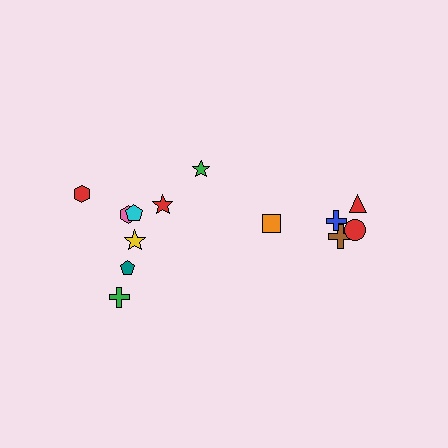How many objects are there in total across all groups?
There are 13 objects.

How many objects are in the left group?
There are 8 objects.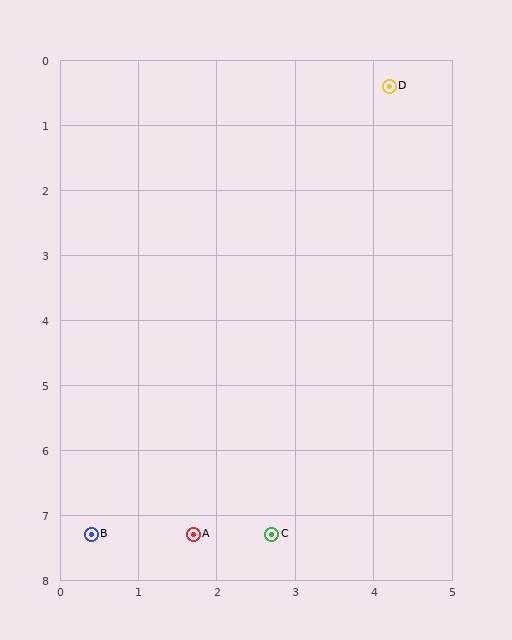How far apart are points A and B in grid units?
Points A and B are about 1.3 grid units apart.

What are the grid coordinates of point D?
Point D is at approximately (4.2, 0.4).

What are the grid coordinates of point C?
Point C is at approximately (2.7, 7.3).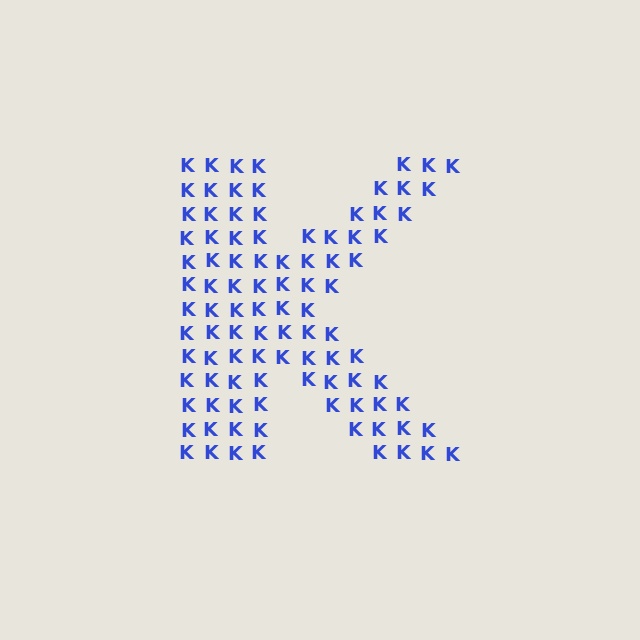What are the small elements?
The small elements are letter K's.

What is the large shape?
The large shape is the letter K.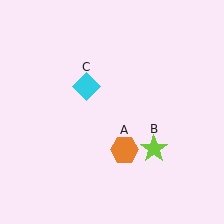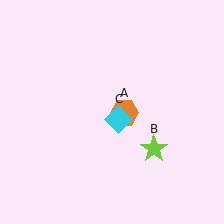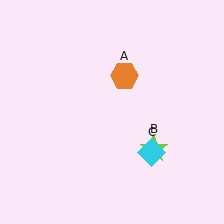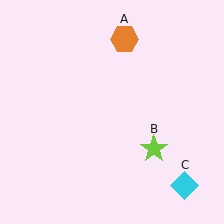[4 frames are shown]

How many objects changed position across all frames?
2 objects changed position: orange hexagon (object A), cyan diamond (object C).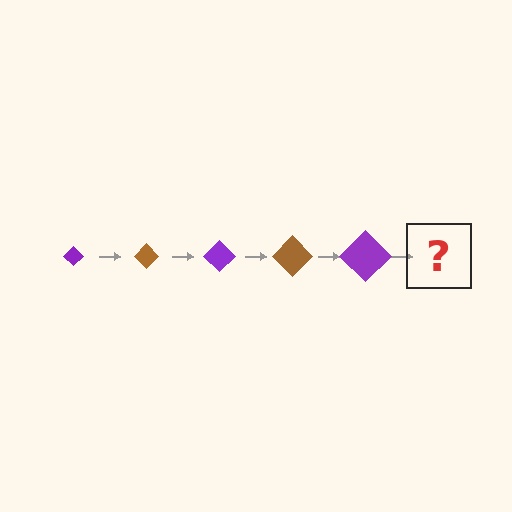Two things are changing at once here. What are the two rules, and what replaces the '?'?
The two rules are that the diamond grows larger each step and the color cycles through purple and brown. The '?' should be a brown diamond, larger than the previous one.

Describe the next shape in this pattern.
It should be a brown diamond, larger than the previous one.